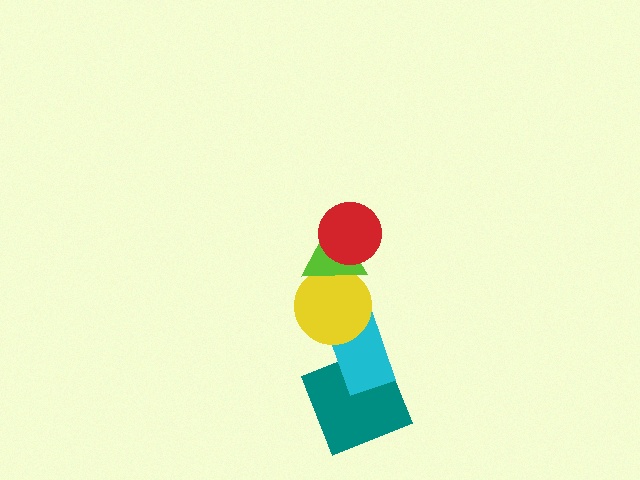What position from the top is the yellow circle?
The yellow circle is 3rd from the top.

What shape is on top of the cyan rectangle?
The yellow circle is on top of the cyan rectangle.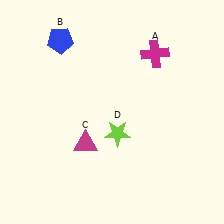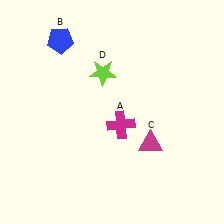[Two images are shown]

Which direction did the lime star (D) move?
The lime star (D) moved up.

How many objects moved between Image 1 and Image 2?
3 objects moved between the two images.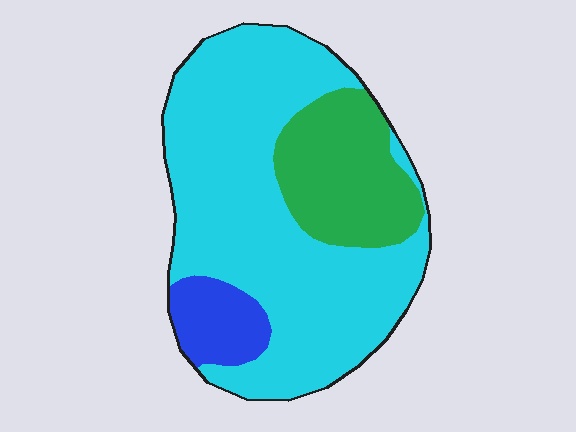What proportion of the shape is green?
Green takes up about one fifth (1/5) of the shape.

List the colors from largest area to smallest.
From largest to smallest: cyan, green, blue.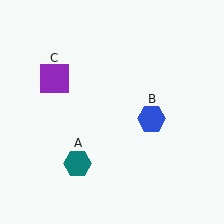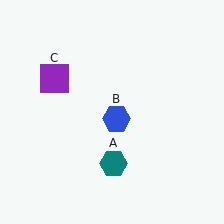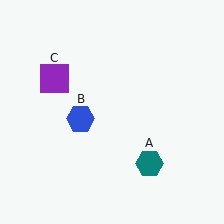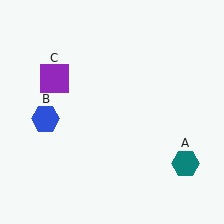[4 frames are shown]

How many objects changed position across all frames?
2 objects changed position: teal hexagon (object A), blue hexagon (object B).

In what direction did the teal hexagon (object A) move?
The teal hexagon (object A) moved right.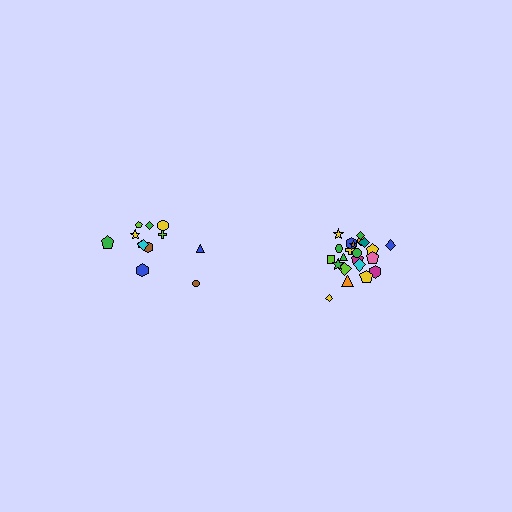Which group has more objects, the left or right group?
The right group.